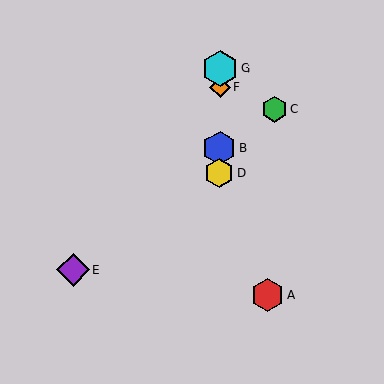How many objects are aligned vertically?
4 objects (B, D, F, G) are aligned vertically.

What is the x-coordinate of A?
Object A is at x≈268.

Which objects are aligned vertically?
Objects B, D, F, G are aligned vertically.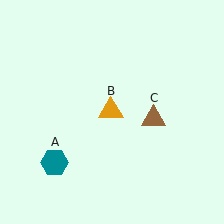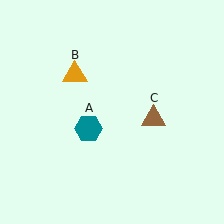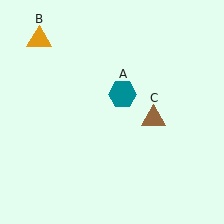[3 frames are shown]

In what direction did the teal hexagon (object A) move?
The teal hexagon (object A) moved up and to the right.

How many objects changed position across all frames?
2 objects changed position: teal hexagon (object A), orange triangle (object B).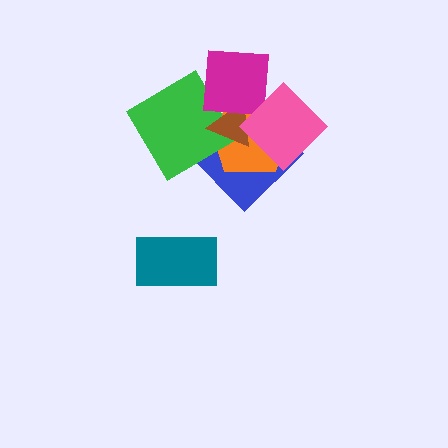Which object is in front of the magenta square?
The pink diamond is in front of the magenta square.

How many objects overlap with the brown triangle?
5 objects overlap with the brown triangle.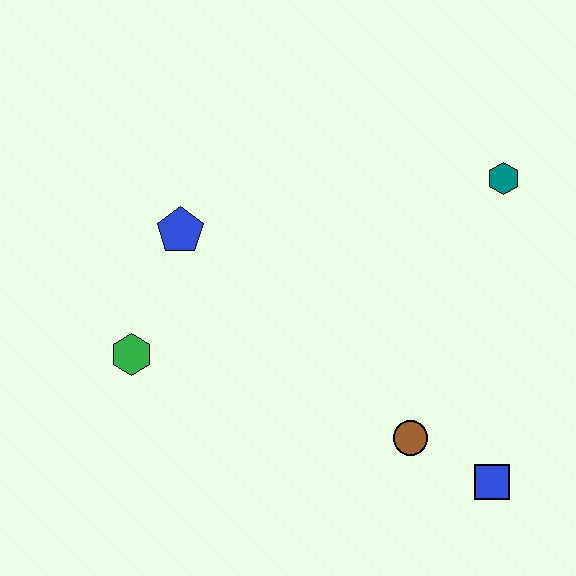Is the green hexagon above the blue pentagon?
No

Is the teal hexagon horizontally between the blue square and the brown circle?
No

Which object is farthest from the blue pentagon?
The blue square is farthest from the blue pentagon.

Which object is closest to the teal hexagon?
The brown circle is closest to the teal hexagon.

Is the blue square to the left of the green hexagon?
No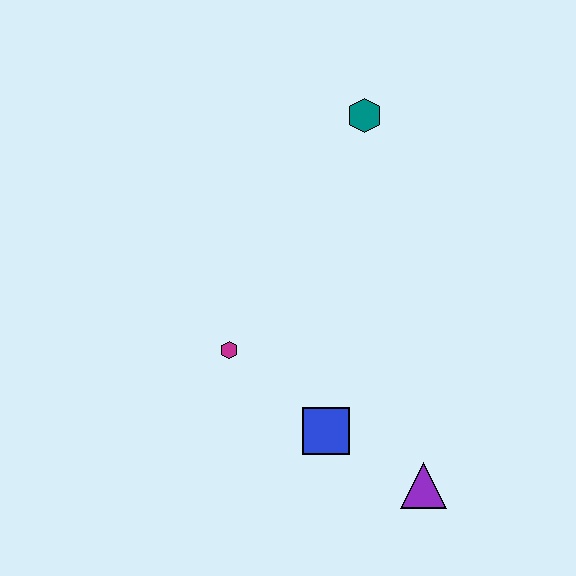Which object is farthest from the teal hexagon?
The purple triangle is farthest from the teal hexagon.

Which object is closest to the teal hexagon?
The magenta hexagon is closest to the teal hexagon.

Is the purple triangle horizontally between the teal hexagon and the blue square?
No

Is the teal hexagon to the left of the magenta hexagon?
No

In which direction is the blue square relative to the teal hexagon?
The blue square is below the teal hexagon.